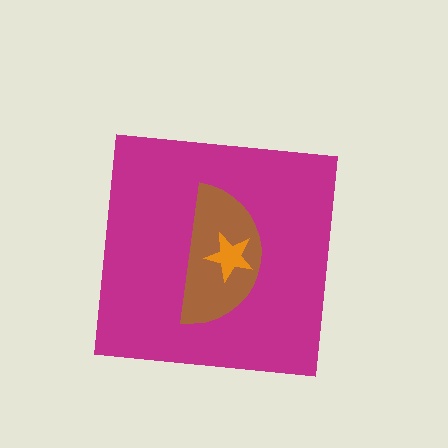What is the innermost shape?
The orange star.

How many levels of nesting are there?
3.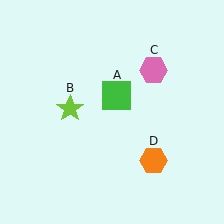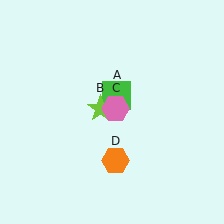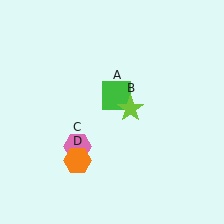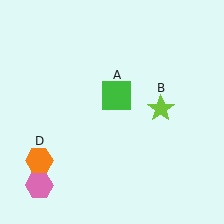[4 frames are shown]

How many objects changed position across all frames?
3 objects changed position: lime star (object B), pink hexagon (object C), orange hexagon (object D).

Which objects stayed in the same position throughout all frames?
Green square (object A) remained stationary.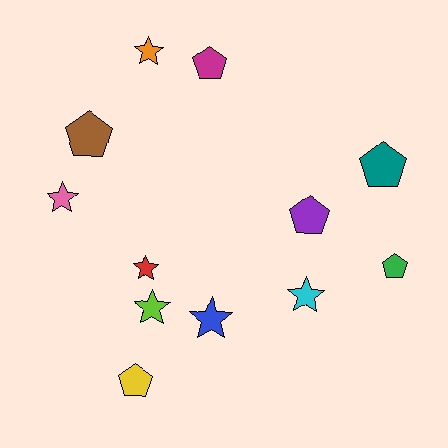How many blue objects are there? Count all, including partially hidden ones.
There is 1 blue object.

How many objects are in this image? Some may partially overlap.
There are 12 objects.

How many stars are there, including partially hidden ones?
There are 6 stars.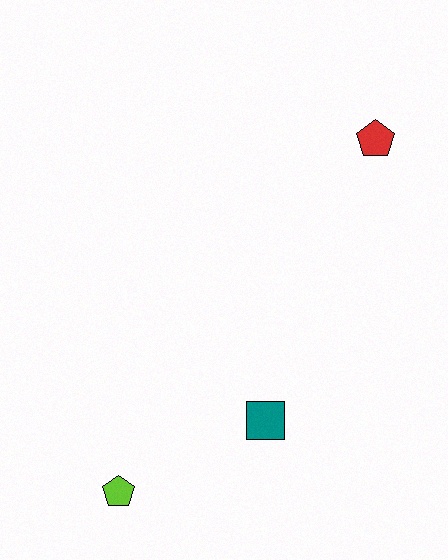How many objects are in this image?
There are 3 objects.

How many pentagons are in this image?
There are 2 pentagons.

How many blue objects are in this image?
There are no blue objects.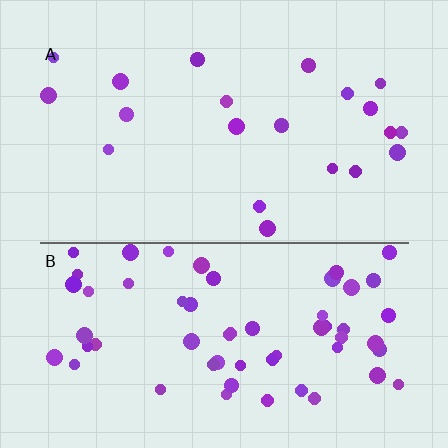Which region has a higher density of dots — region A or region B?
B (the bottom).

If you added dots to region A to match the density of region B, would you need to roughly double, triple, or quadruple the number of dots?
Approximately triple.